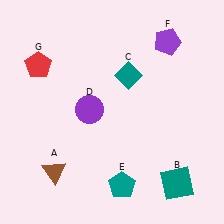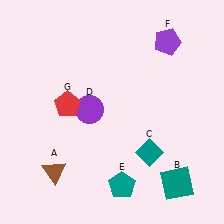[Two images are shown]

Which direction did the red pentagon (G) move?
The red pentagon (G) moved down.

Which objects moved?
The objects that moved are: the teal diamond (C), the red pentagon (G).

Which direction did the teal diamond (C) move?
The teal diamond (C) moved down.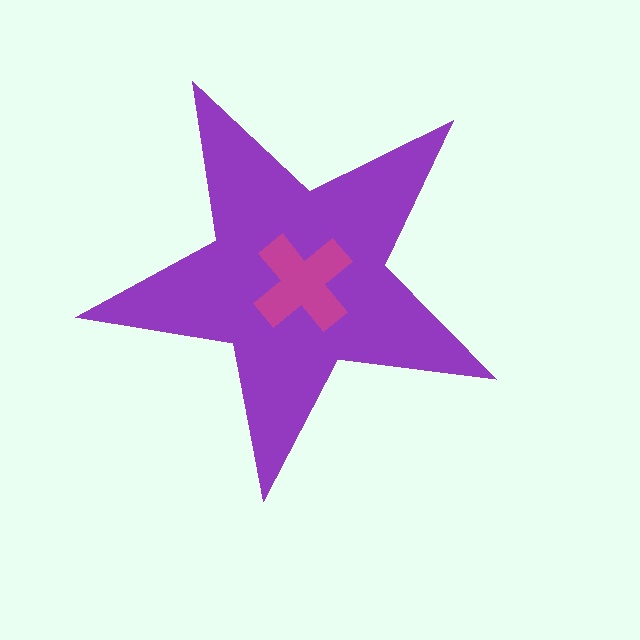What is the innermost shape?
The magenta cross.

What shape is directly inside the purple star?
The magenta cross.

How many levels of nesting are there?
2.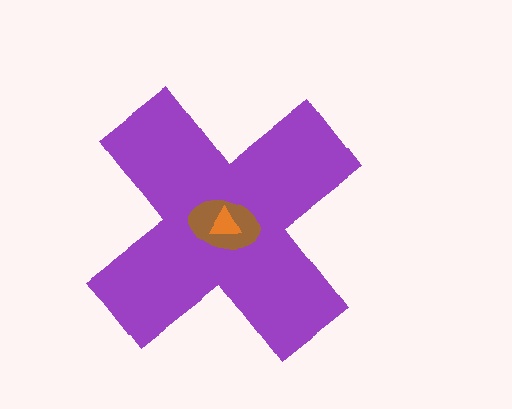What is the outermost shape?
The purple cross.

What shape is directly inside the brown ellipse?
The orange triangle.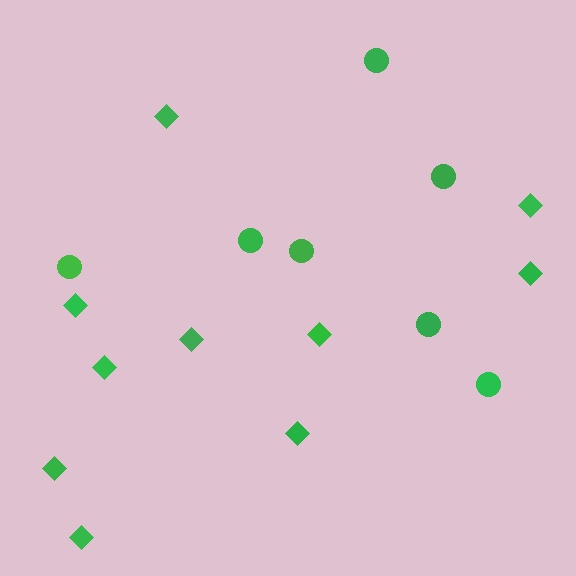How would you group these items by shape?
There are 2 groups: one group of circles (7) and one group of diamonds (10).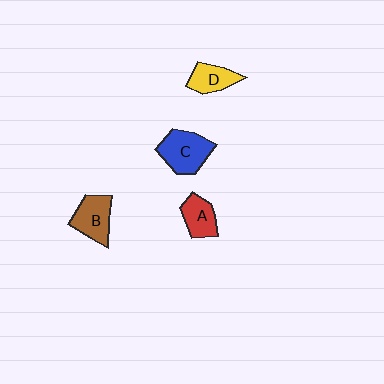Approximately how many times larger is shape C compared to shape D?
Approximately 1.5 times.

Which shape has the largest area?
Shape C (blue).